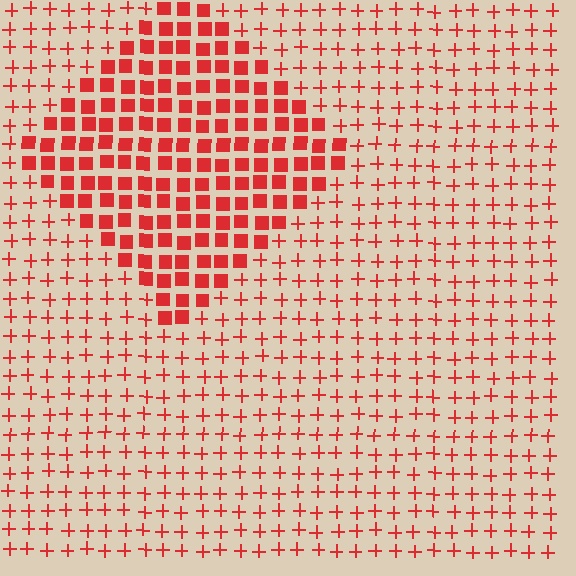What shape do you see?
I see a diamond.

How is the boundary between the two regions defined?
The boundary is defined by a change in element shape: squares inside vs. plus signs outside. All elements share the same color and spacing.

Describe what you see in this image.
The image is filled with small red elements arranged in a uniform grid. A diamond-shaped region contains squares, while the surrounding area contains plus signs. The boundary is defined purely by the change in element shape.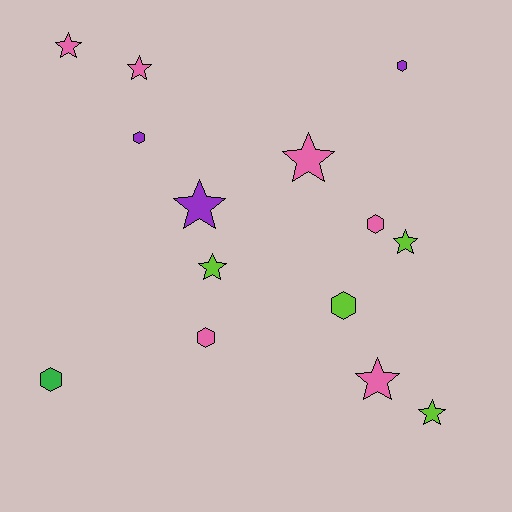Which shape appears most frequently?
Star, with 8 objects.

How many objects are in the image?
There are 14 objects.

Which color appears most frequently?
Pink, with 6 objects.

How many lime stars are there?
There are 3 lime stars.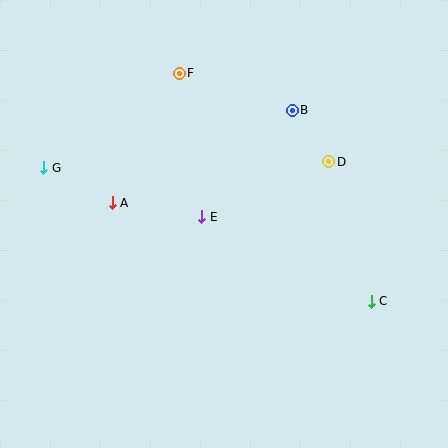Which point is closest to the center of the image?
Point E at (202, 217) is closest to the center.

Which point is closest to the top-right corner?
Point B is closest to the top-right corner.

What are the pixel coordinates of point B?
Point B is at (292, 110).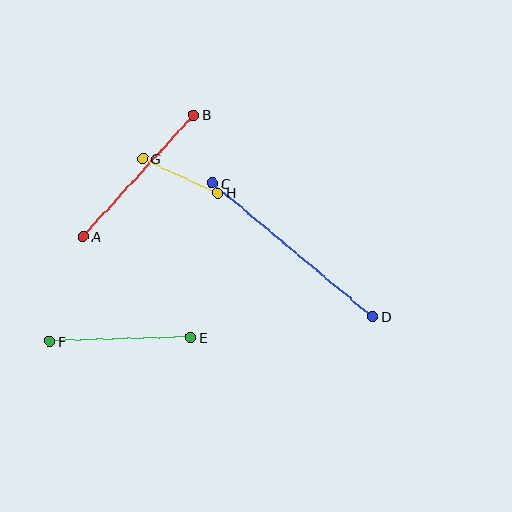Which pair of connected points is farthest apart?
Points C and D are farthest apart.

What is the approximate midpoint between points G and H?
The midpoint is at approximately (181, 176) pixels.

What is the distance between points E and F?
The distance is approximately 142 pixels.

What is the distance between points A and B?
The distance is approximately 164 pixels.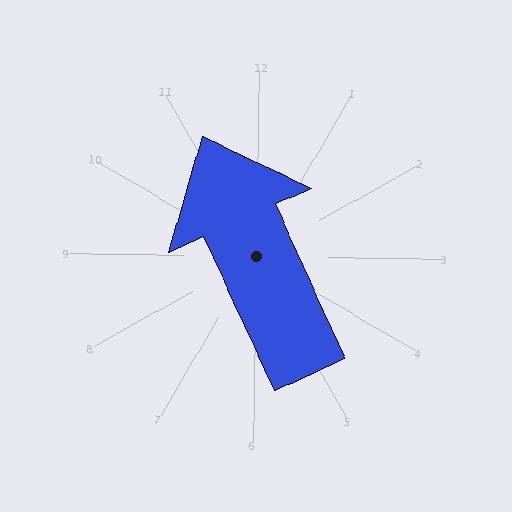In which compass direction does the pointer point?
Northwest.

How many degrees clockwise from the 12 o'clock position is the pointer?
Approximately 335 degrees.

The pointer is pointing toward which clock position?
Roughly 11 o'clock.